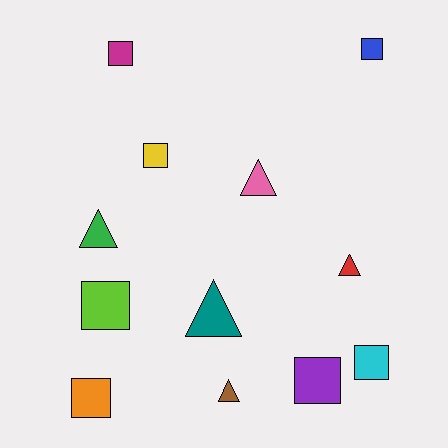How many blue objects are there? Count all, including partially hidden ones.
There is 1 blue object.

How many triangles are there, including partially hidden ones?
There are 5 triangles.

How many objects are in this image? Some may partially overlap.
There are 12 objects.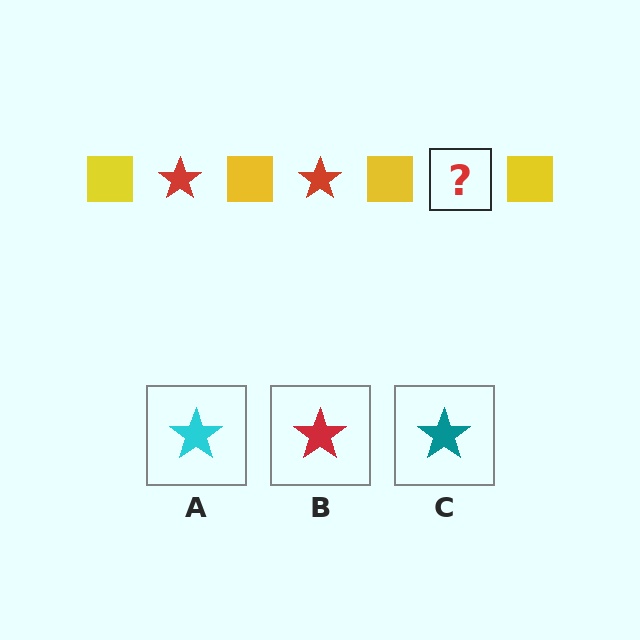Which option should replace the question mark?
Option B.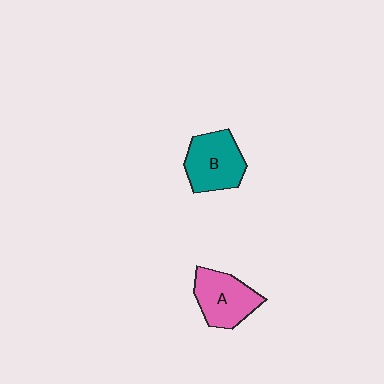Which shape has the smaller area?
Shape A (pink).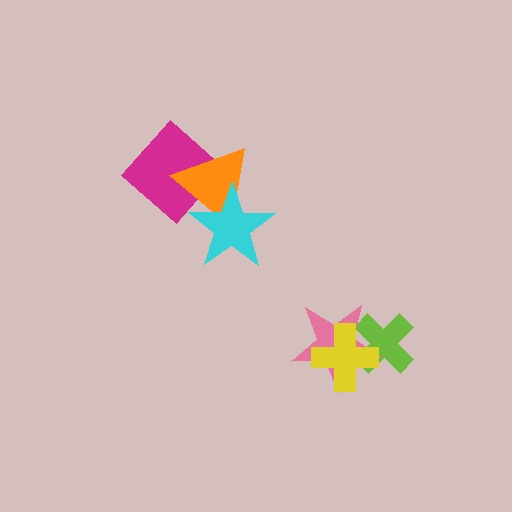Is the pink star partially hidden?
Yes, it is partially covered by another shape.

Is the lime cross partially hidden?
Yes, it is partially covered by another shape.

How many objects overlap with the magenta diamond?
1 object overlaps with the magenta diamond.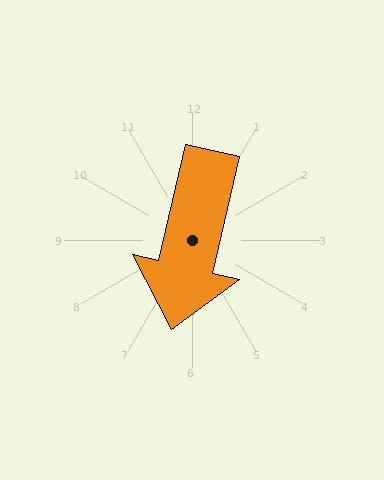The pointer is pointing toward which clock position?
Roughly 6 o'clock.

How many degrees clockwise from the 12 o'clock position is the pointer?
Approximately 193 degrees.